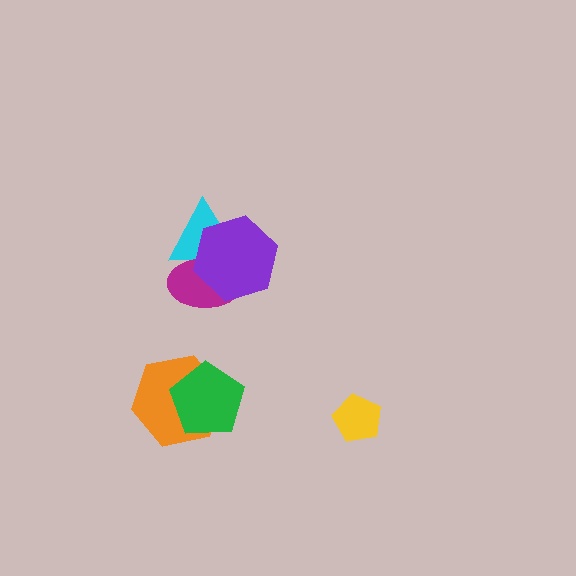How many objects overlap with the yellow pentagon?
0 objects overlap with the yellow pentagon.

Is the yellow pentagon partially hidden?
No, no other shape covers it.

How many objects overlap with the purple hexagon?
2 objects overlap with the purple hexagon.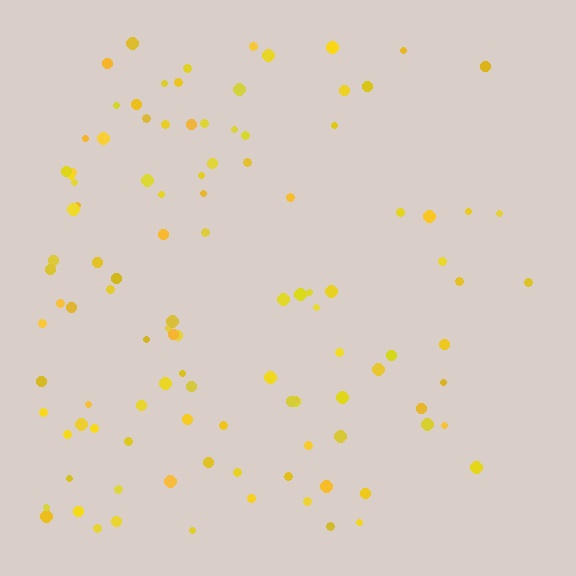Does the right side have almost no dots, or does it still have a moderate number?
Still a moderate number, just noticeably fewer than the left.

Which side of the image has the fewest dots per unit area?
The right.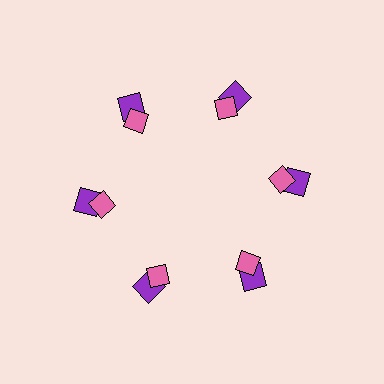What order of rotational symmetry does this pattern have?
This pattern has 6-fold rotational symmetry.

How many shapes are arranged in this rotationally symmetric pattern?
There are 12 shapes, arranged in 6 groups of 2.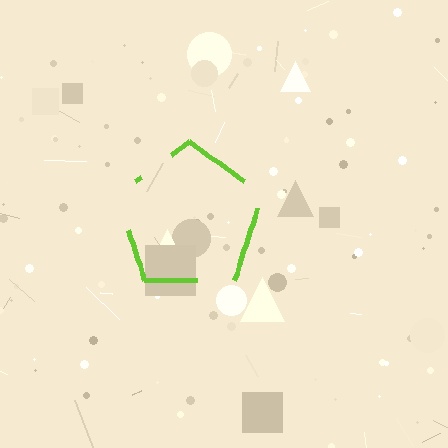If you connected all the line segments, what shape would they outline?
They would outline a pentagon.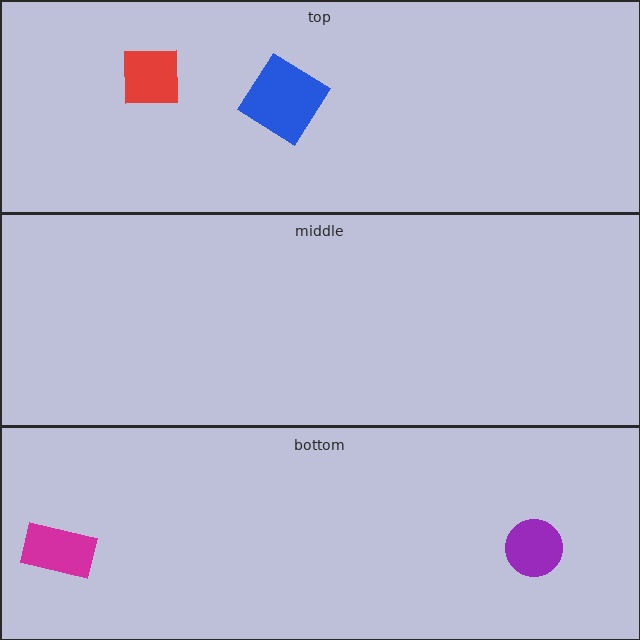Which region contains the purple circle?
The bottom region.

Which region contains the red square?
The top region.